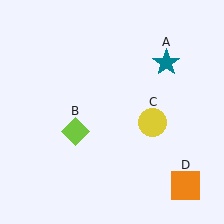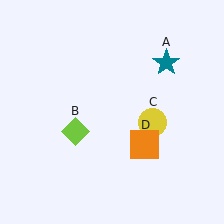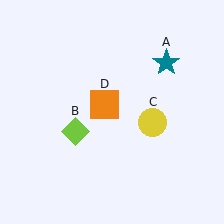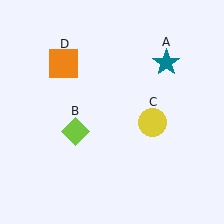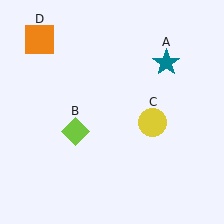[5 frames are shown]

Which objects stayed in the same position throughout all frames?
Teal star (object A) and lime diamond (object B) and yellow circle (object C) remained stationary.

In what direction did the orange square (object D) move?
The orange square (object D) moved up and to the left.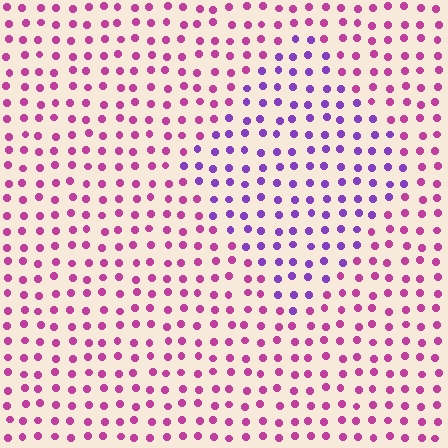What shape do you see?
I see a diamond.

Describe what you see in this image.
The image is filled with small magenta elements in a uniform arrangement. A diamond-shaped region is visible where the elements are tinted to a slightly different hue, forming a subtle color boundary.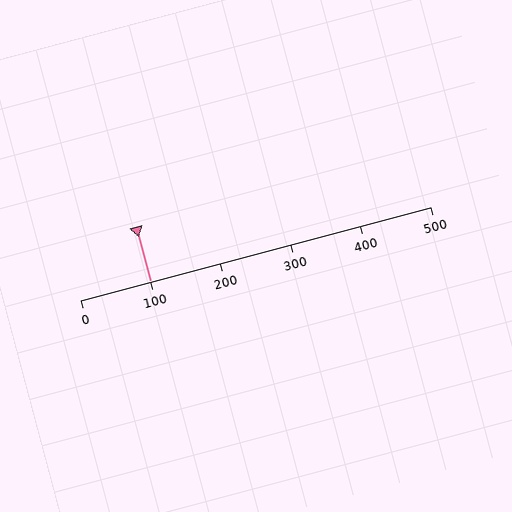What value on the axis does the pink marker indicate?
The marker indicates approximately 100.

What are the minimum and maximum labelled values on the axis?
The axis runs from 0 to 500.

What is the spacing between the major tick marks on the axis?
The major ticks are spaced 100 apart.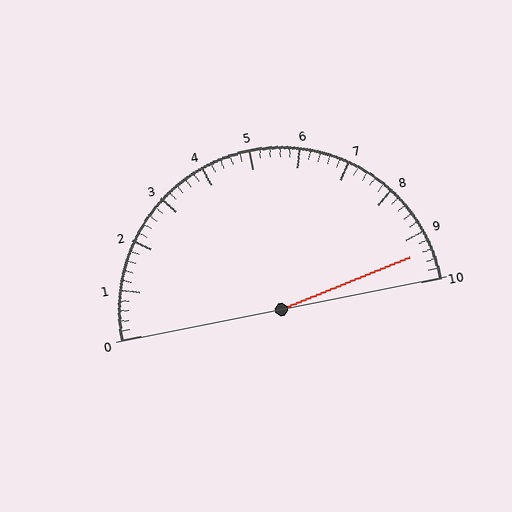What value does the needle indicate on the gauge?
The needle indicates approximately 9.4.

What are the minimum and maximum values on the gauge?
The gauge ranges from 0 to 10.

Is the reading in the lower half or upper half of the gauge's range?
The reading is in the upper half of the range (0 to 10).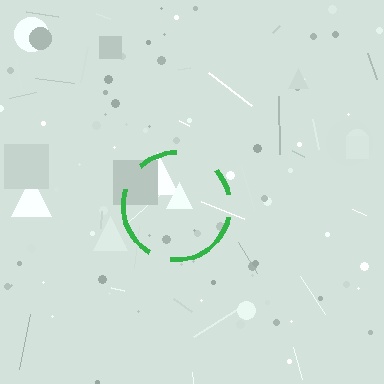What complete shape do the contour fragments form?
The contour fragments form a circle.